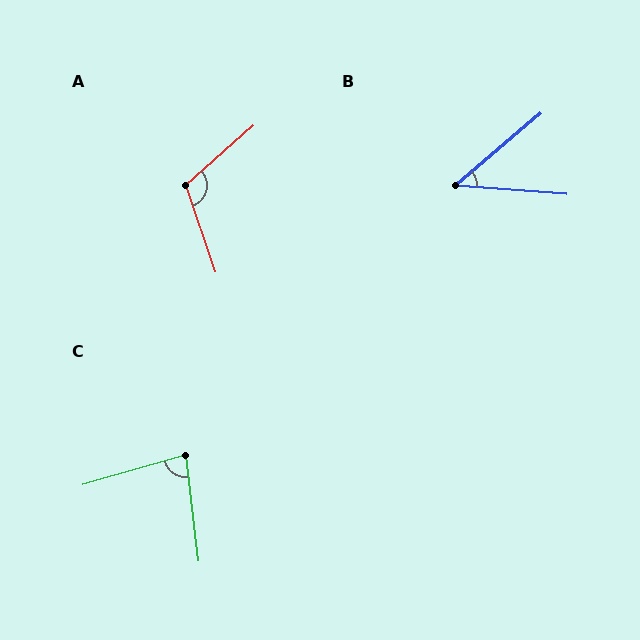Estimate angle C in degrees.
Approximately 81 degrees.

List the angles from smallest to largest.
B (45°), C (81°), A (112°).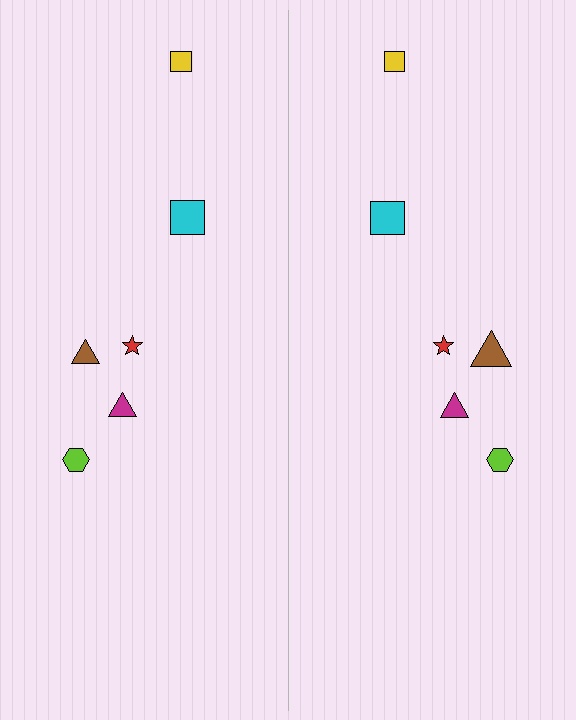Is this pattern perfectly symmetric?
No, the pattern is not perfectly symmetric. The brown triangle on the right side has a different size than its mirror counterpart.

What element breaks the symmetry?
The brown triangle on the right side has a different size than its mirror counterpart.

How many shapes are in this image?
There are 12 shapes in this image.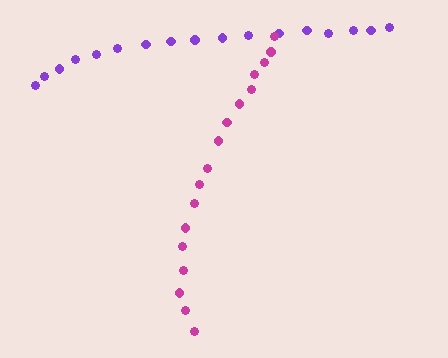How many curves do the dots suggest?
There are 2 distinct paths.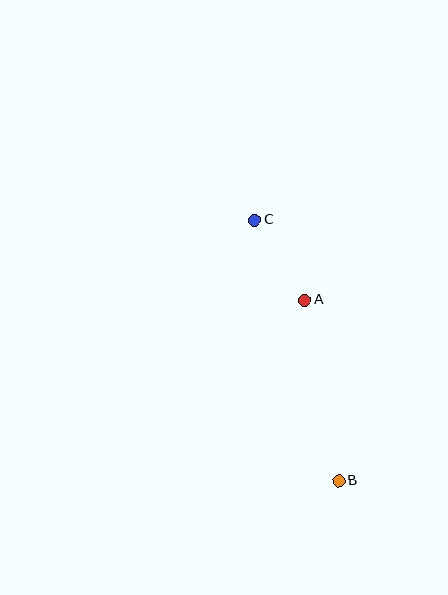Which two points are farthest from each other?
Points B and C are farthest from each other.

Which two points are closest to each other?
Points A and C are closest to each other.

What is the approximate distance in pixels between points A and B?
The distance between A and B is approximately 184 pixels.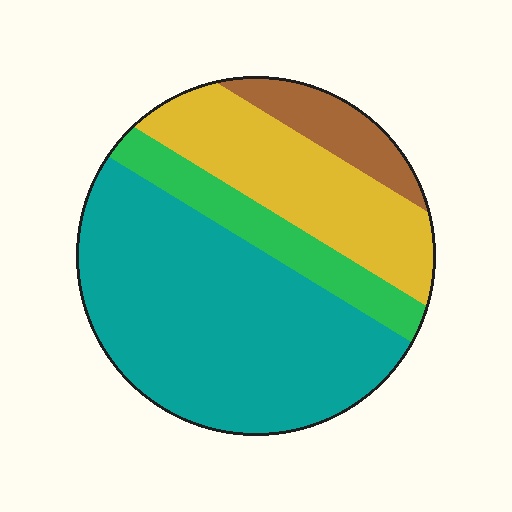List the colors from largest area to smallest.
From largest to smallest: teal, yellow, green, brown.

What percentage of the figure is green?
Green covers 13% of the figure.